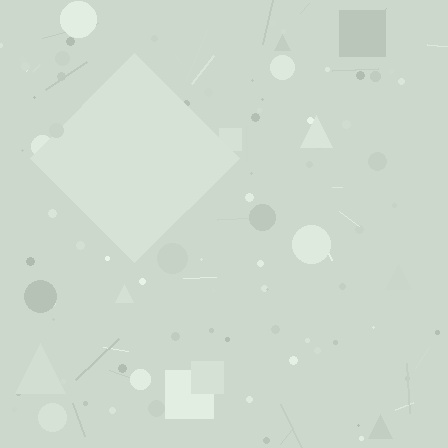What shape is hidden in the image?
A diamond is hidden in the image.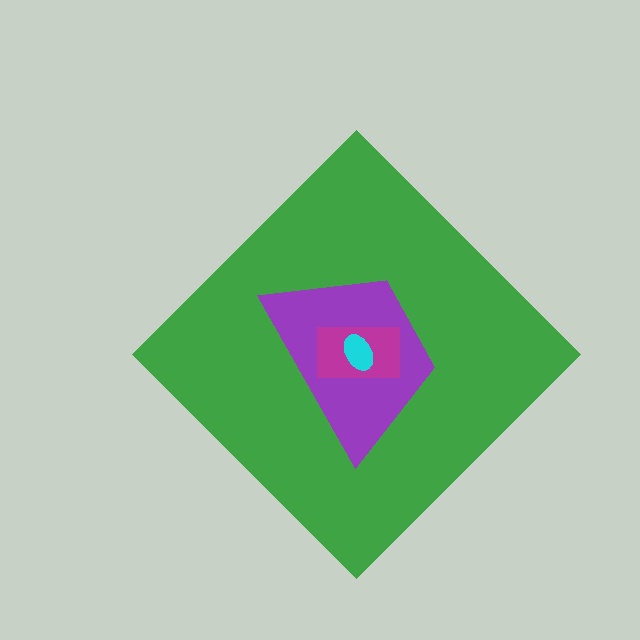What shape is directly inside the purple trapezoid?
The magenta rectangle.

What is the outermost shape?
The green diamond.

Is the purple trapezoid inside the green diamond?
Yes.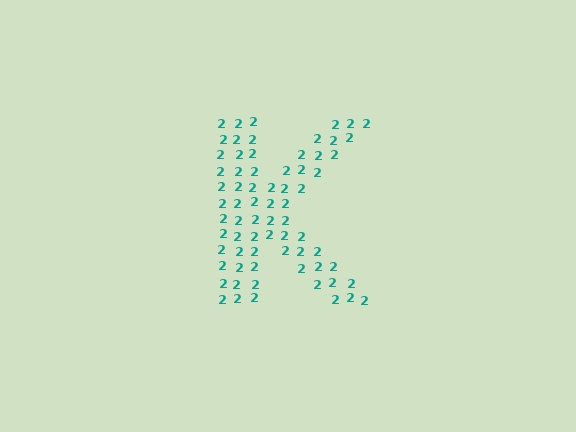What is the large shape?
The large shape is the letter K.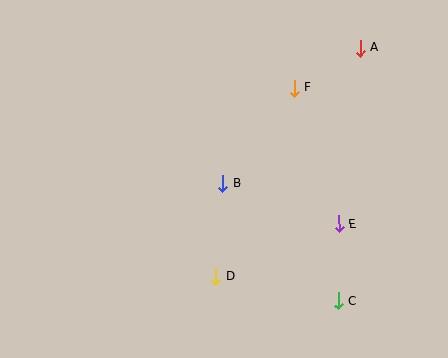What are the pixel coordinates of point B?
Point B is at (223, 183).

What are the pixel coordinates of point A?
Point A is at (360, 48).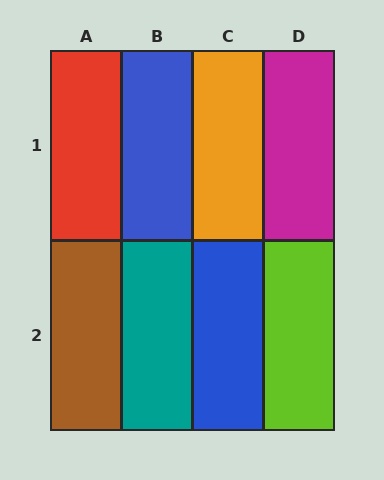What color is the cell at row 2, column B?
Teal.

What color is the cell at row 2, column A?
Brown.